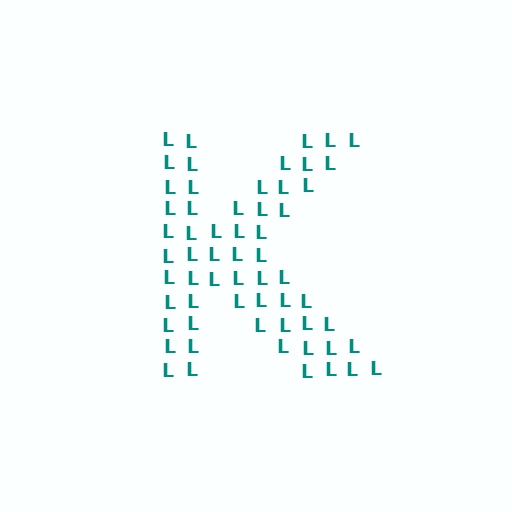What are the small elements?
The small elements are letter L's.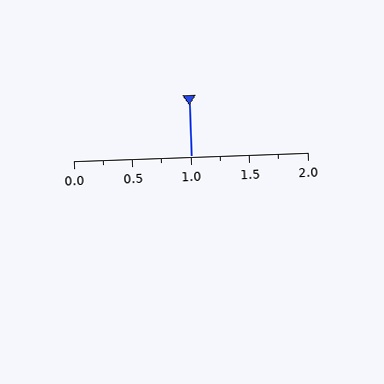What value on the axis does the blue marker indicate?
The marker indicates approximately 1.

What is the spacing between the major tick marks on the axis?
The major ticks are spaced 0.5 apart.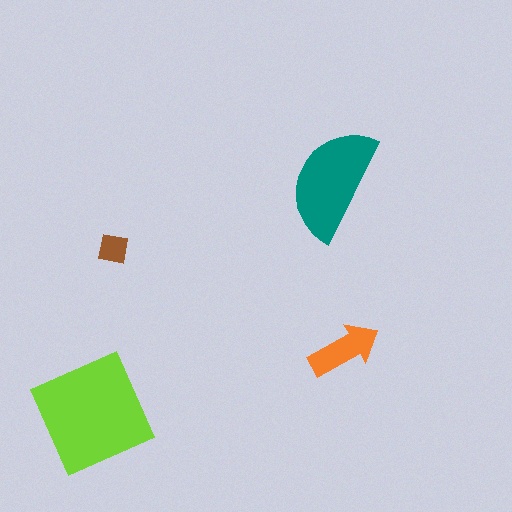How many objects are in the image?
There are 4 objects in the image.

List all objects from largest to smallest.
The lime square, the teal semicircle, the orange arrow, the brown square.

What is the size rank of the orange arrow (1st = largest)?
3rd.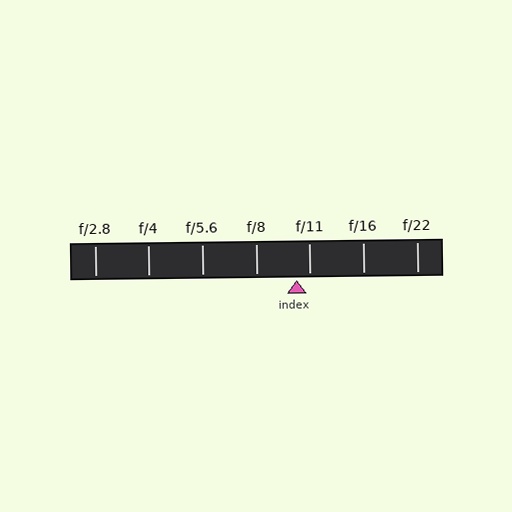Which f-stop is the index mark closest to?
The index mark is closest to f/11.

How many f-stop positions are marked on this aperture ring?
There are 7 f-stop positions marked.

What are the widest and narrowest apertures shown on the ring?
The widest aperture shown is f/2.8 and the narrowest is f/22.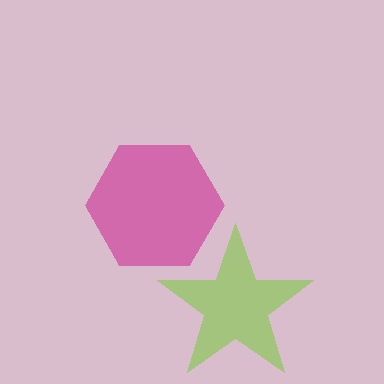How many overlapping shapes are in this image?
There are 2 overlapping shapes in the image.